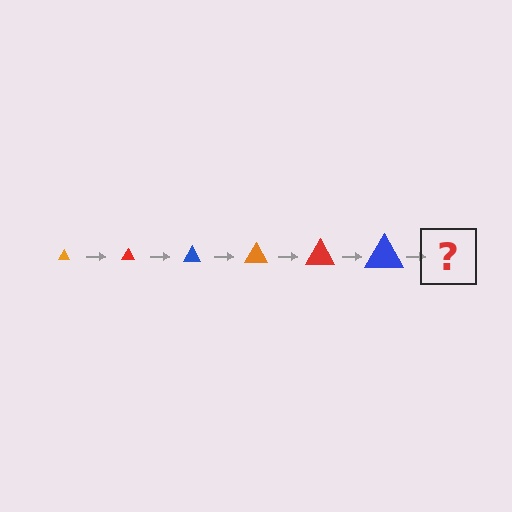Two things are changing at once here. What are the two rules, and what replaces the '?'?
The two rules are that the triangle grows larger each step and the color cycles through orange, red, and blue. The '?' should be an orange triangle, larger than the previous one.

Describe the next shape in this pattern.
It should be an orange triangle, larger than the previous one.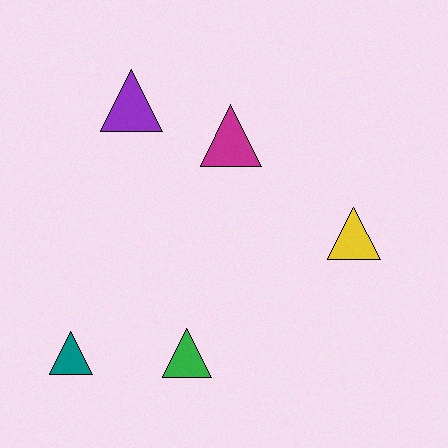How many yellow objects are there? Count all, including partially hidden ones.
There is 1 yellow object.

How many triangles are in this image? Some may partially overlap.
There are 5 triangles.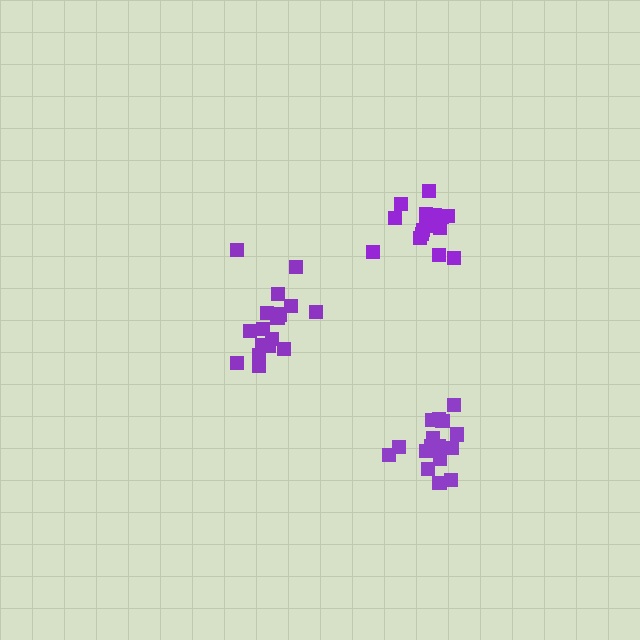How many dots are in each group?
Group 1: 16 dots, Group 2: 17 dots, Group 3: 16 dots (49 total).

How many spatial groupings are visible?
There are 3 spatial groupings.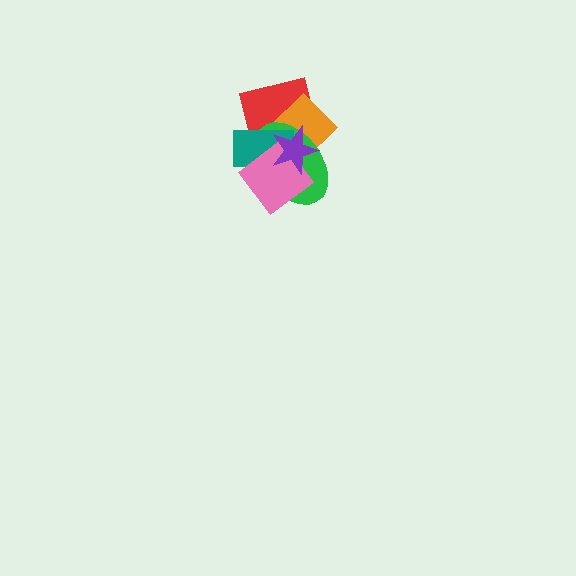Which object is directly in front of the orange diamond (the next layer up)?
The green ellipse is directly in front of the orange diamond.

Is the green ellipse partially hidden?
Yes, it is partially covered by another shape.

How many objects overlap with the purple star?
5 objects overlap with the purple star.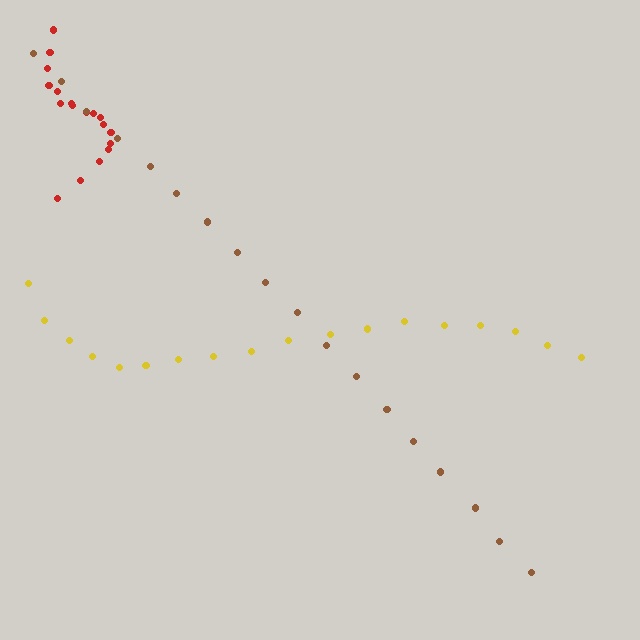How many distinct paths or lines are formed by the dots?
There are 3 distinct paths.